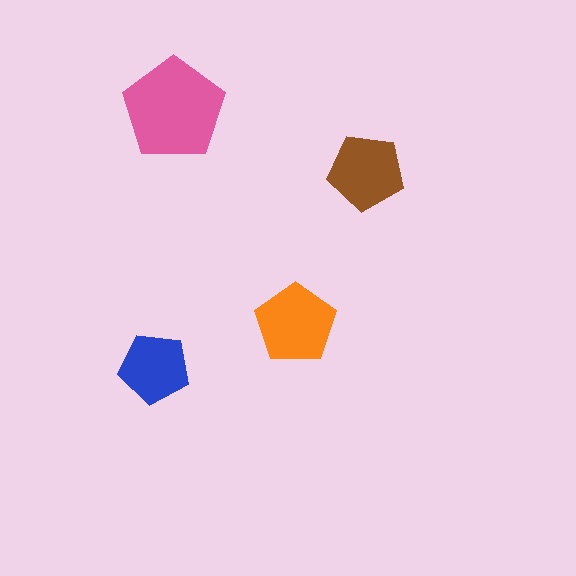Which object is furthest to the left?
The blue pentagon is leftmost.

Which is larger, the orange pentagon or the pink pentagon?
The pink one.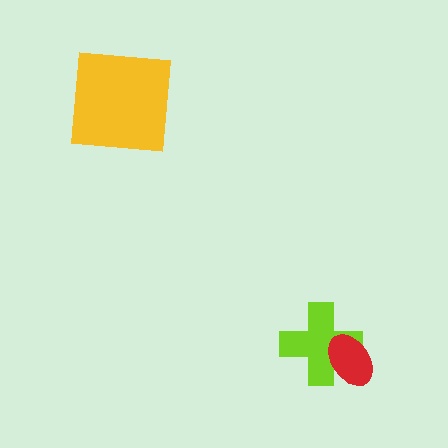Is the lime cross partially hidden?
Yes, it is partially covered by another shape.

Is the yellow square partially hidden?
No, no other shape covers it.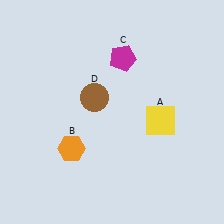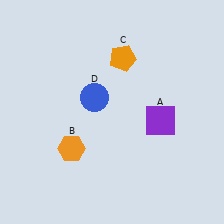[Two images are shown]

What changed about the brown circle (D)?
In Image 1, D is brown. In Image 2, it changed to blue.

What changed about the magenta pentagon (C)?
In Image 1, C is magenta. In Image 2, it changed to orange.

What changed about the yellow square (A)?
In Image 1, A is yellow. In Image 2, it changed to purple.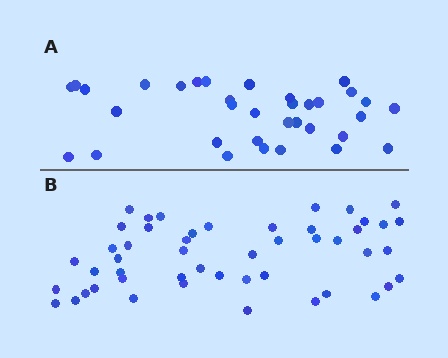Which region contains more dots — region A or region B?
Region B (the bottom region) has more dots.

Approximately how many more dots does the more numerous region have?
Region B has approximately 15 more dots than region A.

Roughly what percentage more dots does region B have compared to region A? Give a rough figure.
About 45% more.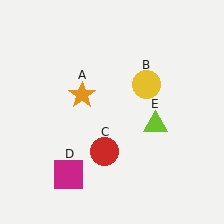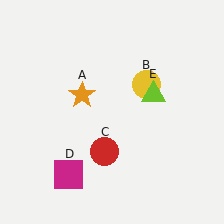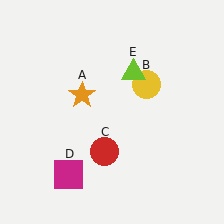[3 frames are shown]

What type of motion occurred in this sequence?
The lime triangle (object E) rotated counterclockwise around the center of the scene.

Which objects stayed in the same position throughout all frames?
Orange star (object A) and yellow circle (object B) and red circle (object C) and magenta square (object D) remained stationary.